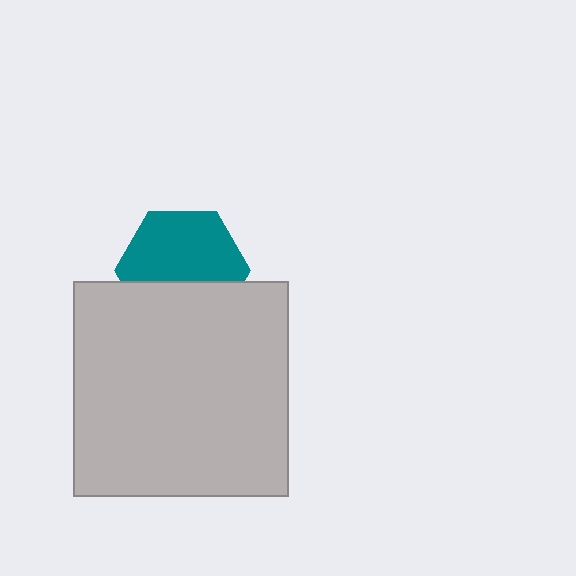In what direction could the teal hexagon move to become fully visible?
The teal hexagon could move up. That would shift it out from behind the light gray square entirely.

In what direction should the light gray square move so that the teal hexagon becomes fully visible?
The light gray square should move down. That is the shortest direction to clear the overlap and leave the teal hexagon fully visible.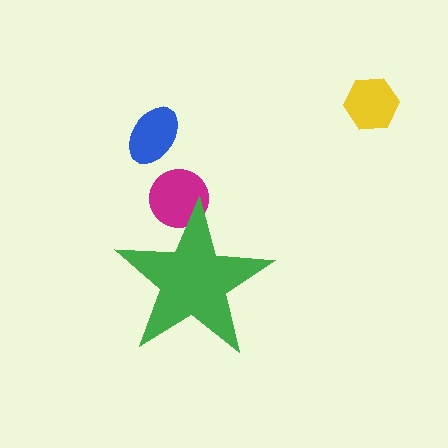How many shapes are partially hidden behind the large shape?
1 shape is partially hidden.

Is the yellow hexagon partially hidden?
No, the yellow hexagon is fully visible.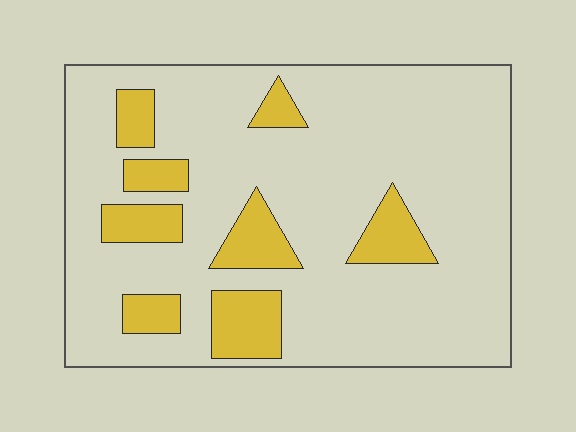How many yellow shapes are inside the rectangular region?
8.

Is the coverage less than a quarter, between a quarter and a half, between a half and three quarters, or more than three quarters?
Less than a quarter.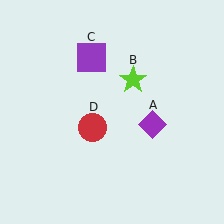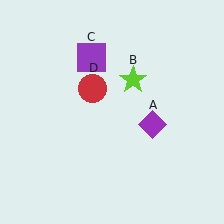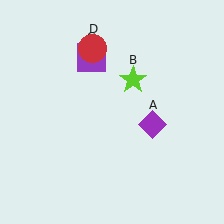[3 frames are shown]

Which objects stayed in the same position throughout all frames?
Purple diamond (object A) and lime star (object B) and purple square (object C) remained stationary.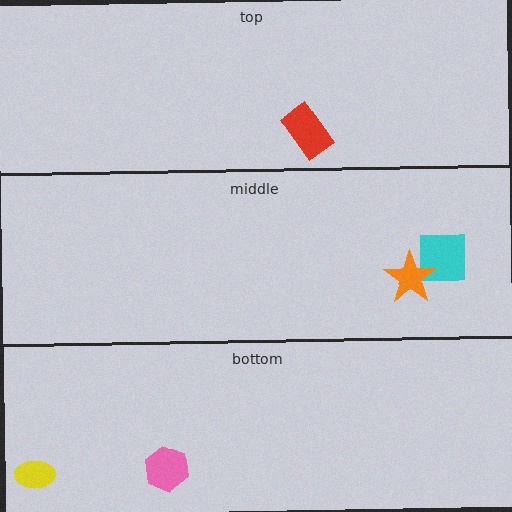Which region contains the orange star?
The middle region.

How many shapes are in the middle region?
2.